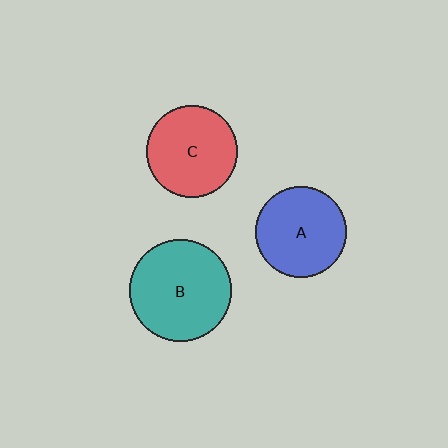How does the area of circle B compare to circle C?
Approximately 1.2 times.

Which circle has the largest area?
Circle B (teal).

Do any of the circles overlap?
No, none of the circles overlap.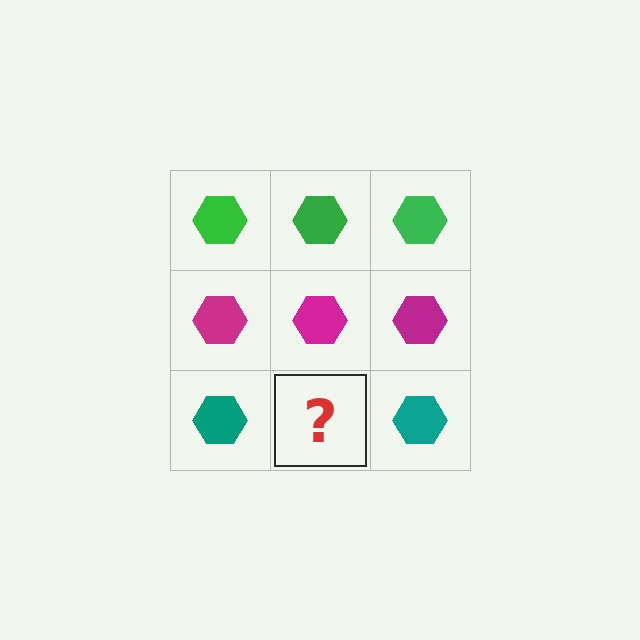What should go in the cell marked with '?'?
The missing cell should contain a teal hexagon.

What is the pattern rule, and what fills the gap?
The rule is that each row has a consistent color. The gap should be filled with a teal hexagon.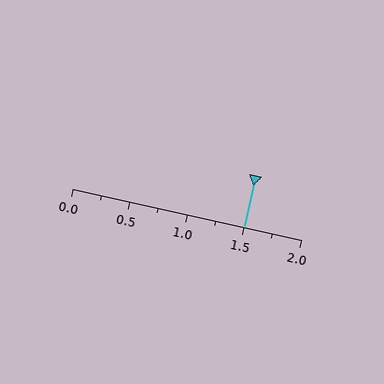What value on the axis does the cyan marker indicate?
The marker indicates approximately 1.5.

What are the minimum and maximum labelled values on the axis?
The axis runs from 0.0 to 2.0.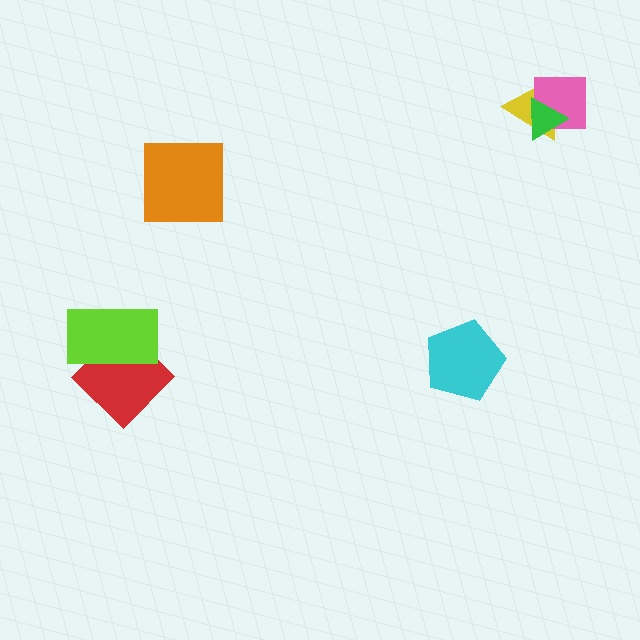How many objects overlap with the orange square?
0 objects overlap with the orange square.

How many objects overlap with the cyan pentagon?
0 objects overlap with the cyan pentagon.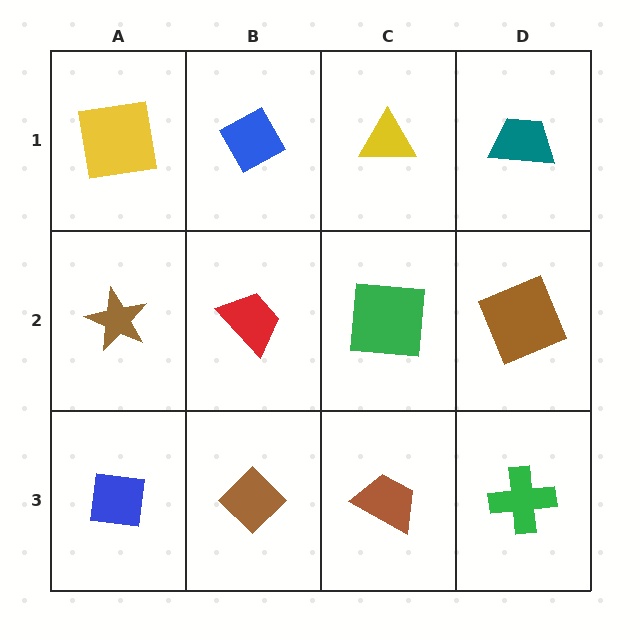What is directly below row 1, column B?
A red trapezoid.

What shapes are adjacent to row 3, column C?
A green square (row 2, column C), a brown diamond (row 3, column B), a green cross (row 3, column D).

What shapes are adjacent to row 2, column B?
A blue diamond (row 1, column B), a brown diamond (row 3, column B), a brown star (row 2, column A), a green square (row 2, column C).